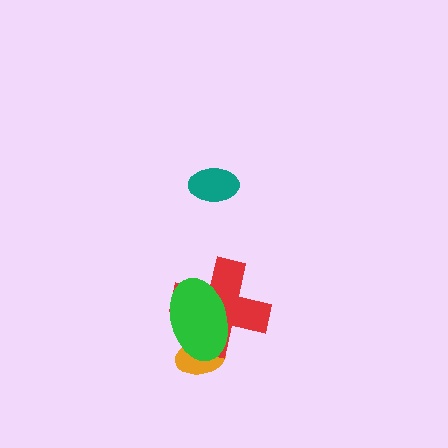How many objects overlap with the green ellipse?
2 objects overlap with the green ellipse.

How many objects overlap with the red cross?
2 objects overlap with the red cross.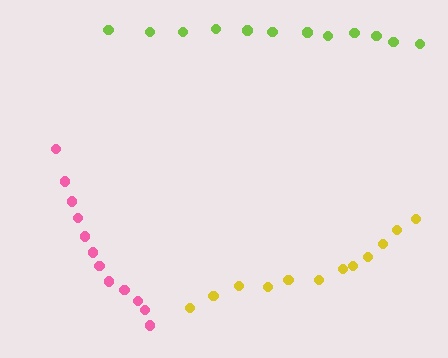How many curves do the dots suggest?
There are 3 distinct paths.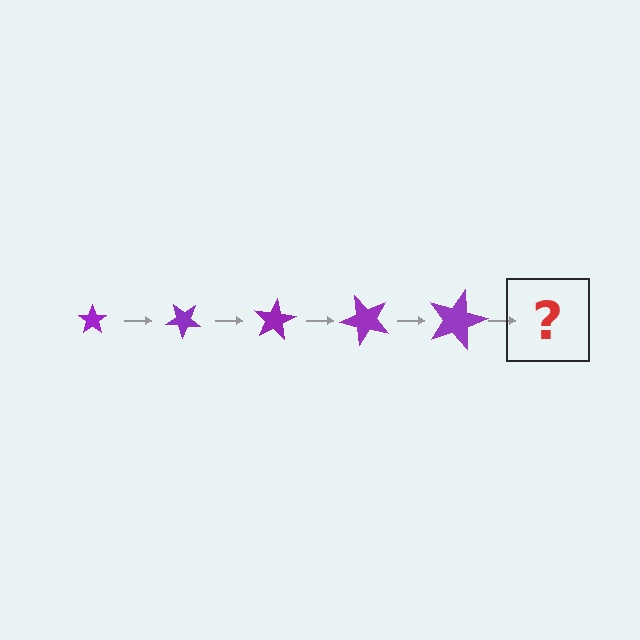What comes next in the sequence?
The next element should be a star, larger than the previous one and rotated 200 degrees from the start.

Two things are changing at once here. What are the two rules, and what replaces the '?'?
The two rules are that the star grows larger each step and it rotates 40 degrees each step. The '?' should be a star, larger than the previous one and rotated 200 degrees from the start.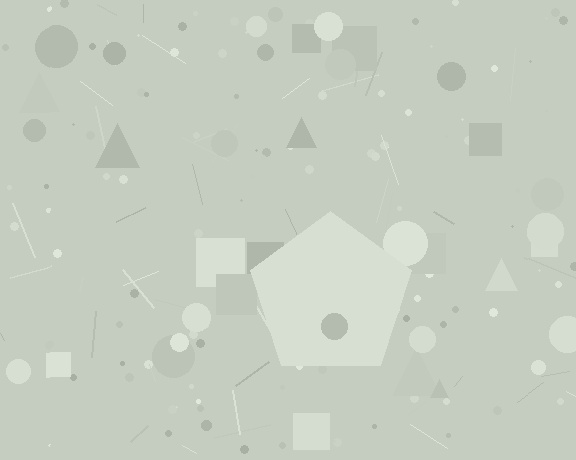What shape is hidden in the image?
A pentagon is hidden in the image.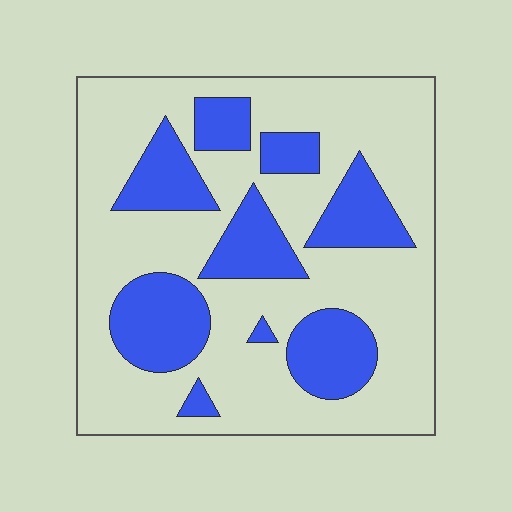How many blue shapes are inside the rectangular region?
9.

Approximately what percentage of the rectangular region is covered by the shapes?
Approximately 30%.